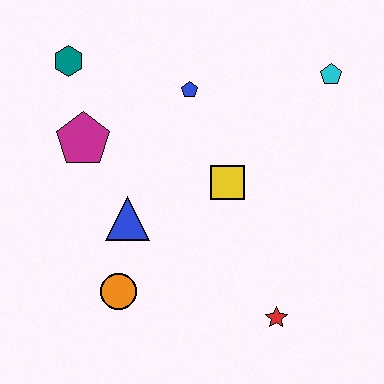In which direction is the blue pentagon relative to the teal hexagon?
The blue pentagon is to the right of the teal hexagon.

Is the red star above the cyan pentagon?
No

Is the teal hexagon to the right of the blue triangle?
No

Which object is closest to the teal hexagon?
The magenta pentagon is closest to the teal hexagon.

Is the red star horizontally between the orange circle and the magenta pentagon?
No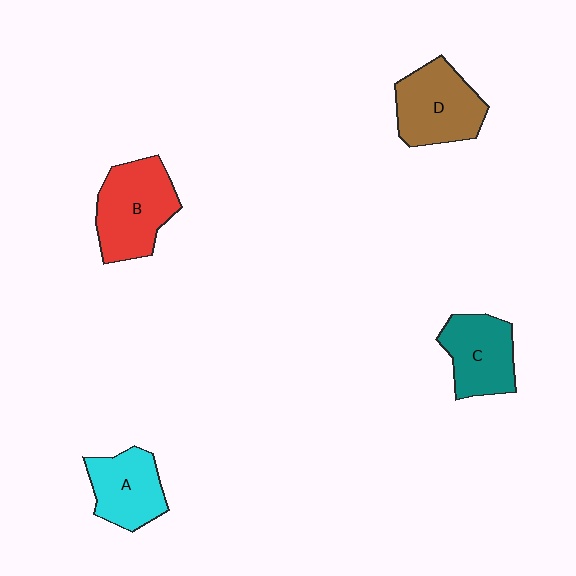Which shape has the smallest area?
Shape A (cyan).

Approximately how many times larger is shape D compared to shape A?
Approximately 1.2 times.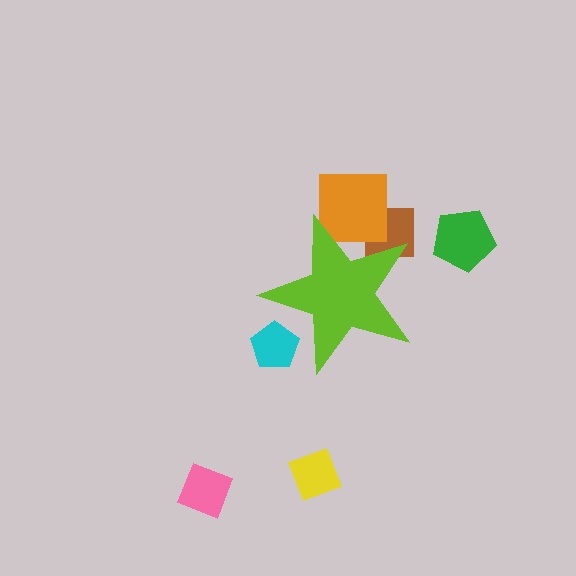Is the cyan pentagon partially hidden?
Yes, the cyan pentagon is partially hidden behind the lime star.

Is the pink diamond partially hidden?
No, the pink diamond is fully visible.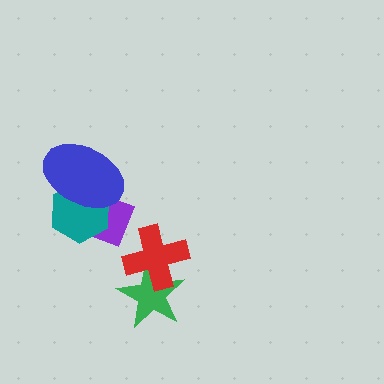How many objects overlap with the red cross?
1 object overlaps with the red cross.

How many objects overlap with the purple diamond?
2 objects overlap with the purple diamond.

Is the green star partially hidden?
Yes, it is partially covered by another shape.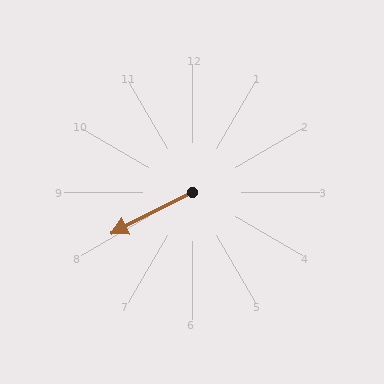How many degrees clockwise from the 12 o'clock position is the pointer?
Approximately 243 degrees.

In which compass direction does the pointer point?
Southwest.